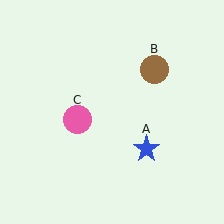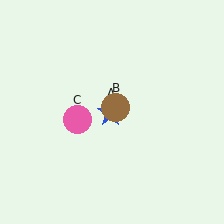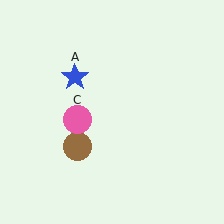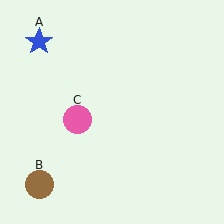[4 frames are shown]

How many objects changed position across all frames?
2 objects changed position: blue star (object A), brown circle (object B).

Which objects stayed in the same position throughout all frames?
Pink circle (object C) remained stationary.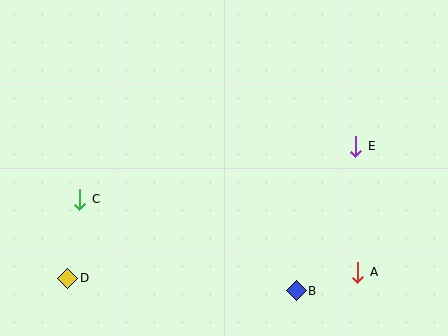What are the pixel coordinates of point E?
Point E is at (356, 146).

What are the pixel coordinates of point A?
Point A is at (358, 272).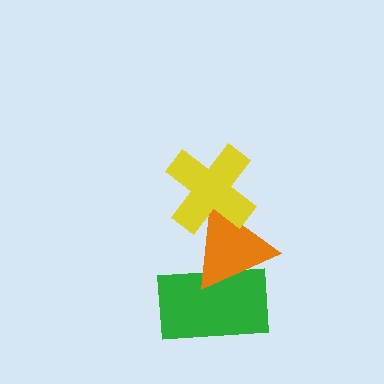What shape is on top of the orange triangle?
The yellow cross is on top of the orange triangle.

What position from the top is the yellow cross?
The yellow cross is 1st from the top.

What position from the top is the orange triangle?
The orange triangle is 2nd from the top.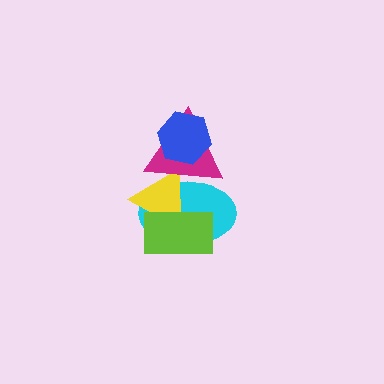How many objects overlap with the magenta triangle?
3 objects overlap with the magenta triangle.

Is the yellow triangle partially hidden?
Yes, it is partially covered by another shape.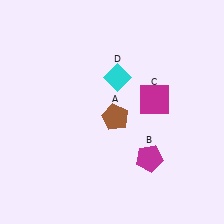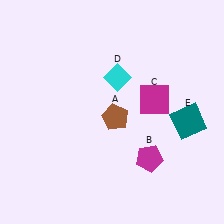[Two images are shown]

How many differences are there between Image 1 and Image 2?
There is 1 difference between the two images.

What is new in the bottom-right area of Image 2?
A teal square (E) was added in the bottom-right area of Image 2.